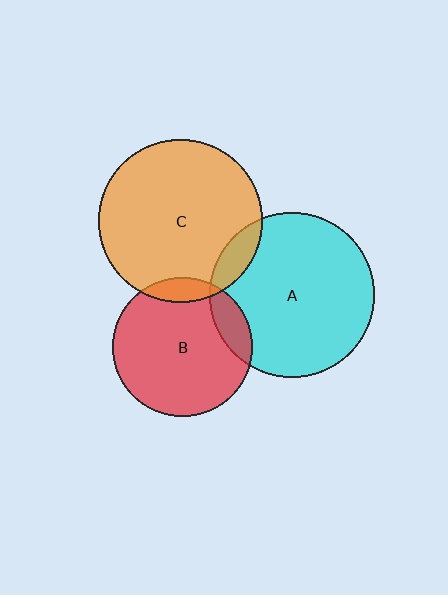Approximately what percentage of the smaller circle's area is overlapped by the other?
Approximately 10%.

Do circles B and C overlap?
Yes.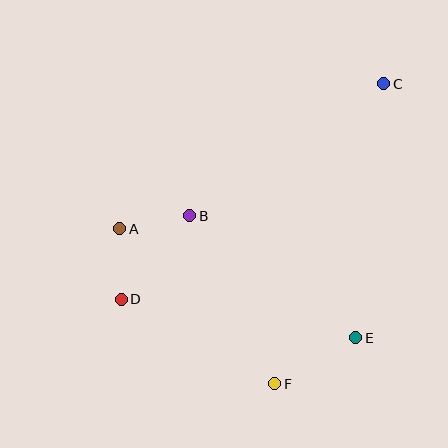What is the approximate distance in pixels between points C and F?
The distance between C and F is approximately 320 pixels.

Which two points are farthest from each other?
Points C and D are farthest from each other.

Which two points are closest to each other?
Points A and D are closest to each other.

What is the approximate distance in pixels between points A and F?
The distance between A and F is approximately 219 pixels.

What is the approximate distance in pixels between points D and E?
The distance between D and E is approximately 238 pixels.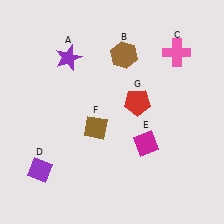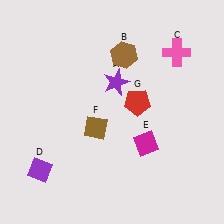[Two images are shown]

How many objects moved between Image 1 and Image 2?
1 object moved between the two images.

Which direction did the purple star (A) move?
The purple star (A) moved right.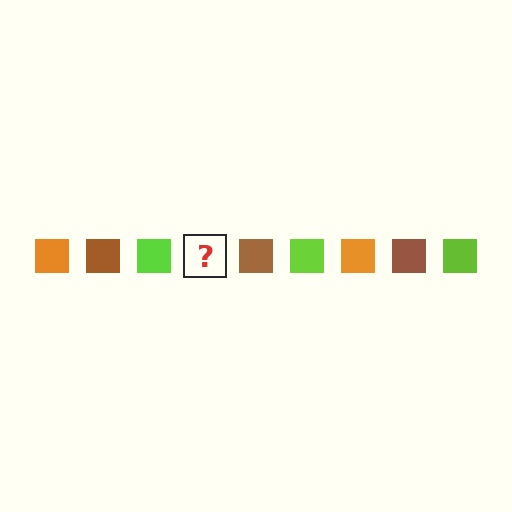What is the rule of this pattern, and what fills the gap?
The rule is that the pattern cycles through orange, brown, lime squares. The gap should be filled with an orange square.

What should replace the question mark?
The question mark should be replaced with an orange square.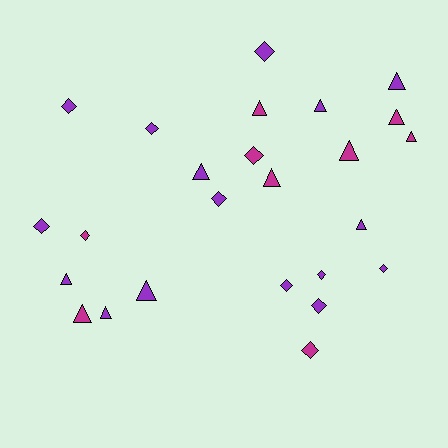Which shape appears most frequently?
Triangle, with 13 objects.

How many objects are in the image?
There are 25 objects.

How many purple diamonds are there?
There are 9 purple diamonds.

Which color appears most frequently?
Purple, with 16 objects.